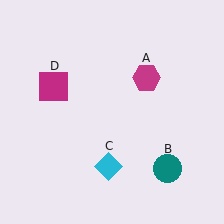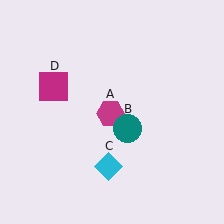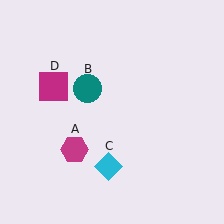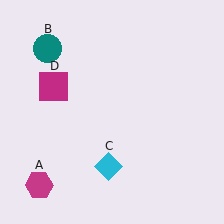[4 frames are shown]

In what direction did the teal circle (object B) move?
The teal circle (object B) moved up and to the left.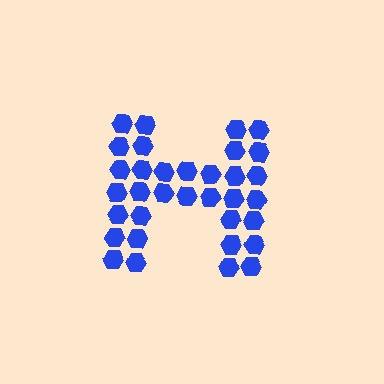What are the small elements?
The small elements are hexagons.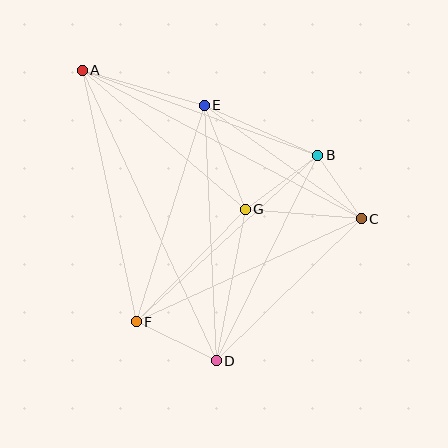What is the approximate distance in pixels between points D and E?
The distance between D and E is approximately 256 pixels.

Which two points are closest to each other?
Points B and C are closest to each other.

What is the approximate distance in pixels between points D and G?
The distance between D and G is approximately 154 pixels.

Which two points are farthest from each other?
Points A and D are farthest from each other.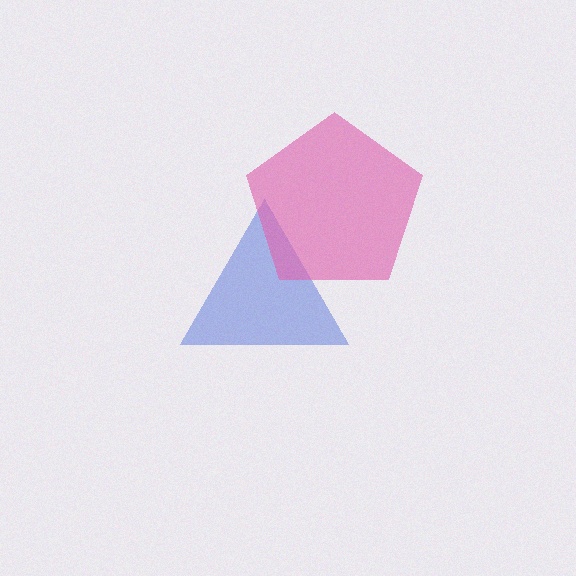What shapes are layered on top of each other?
The layered shapes are: a blue triangle, a pink pentagon.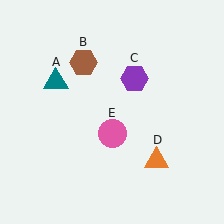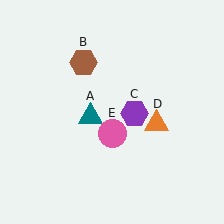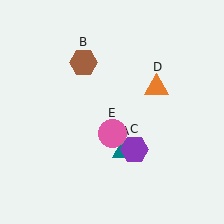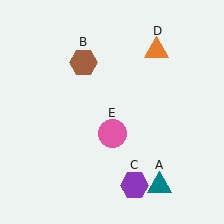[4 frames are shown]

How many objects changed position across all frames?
3 objects changed position: teal triangle (object A), purple hexagon (object C), orange triangle (object D).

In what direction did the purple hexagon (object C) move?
The purple hexagon (object C) moved down.